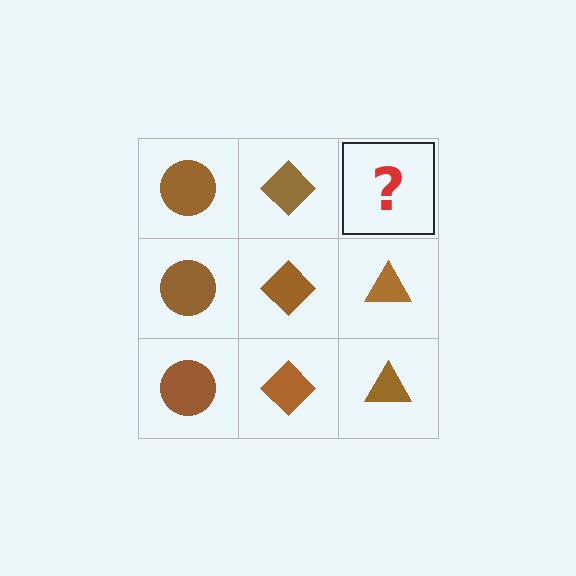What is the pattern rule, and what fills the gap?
The rule is that each column has a consistent shape. The gap should be filled with a brown triangle.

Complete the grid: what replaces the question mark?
The question mark should be replaced with a brown triangle.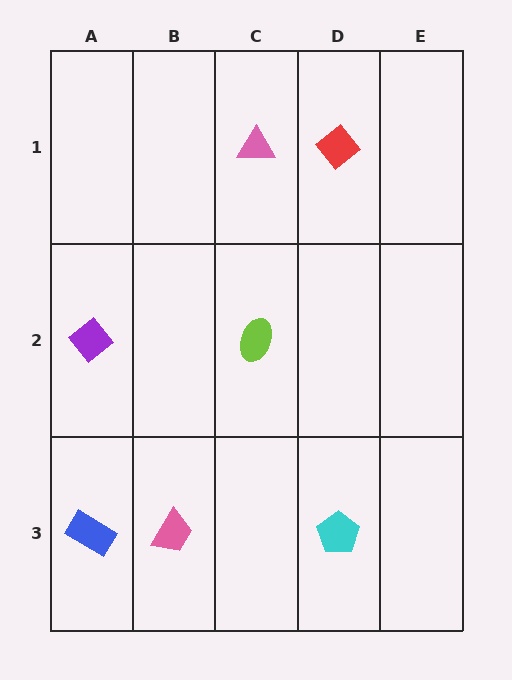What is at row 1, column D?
A red diamond.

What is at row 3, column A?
A blue rectangle.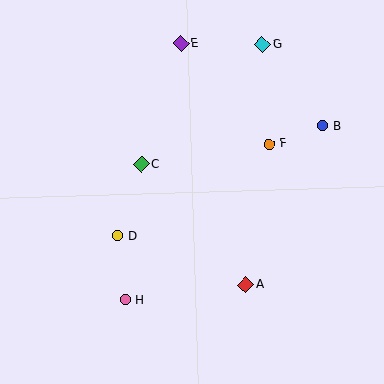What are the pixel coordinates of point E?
Point E is at (181, 43).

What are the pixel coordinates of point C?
Point C is at (141, 164).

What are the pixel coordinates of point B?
Point B is at (323, 126).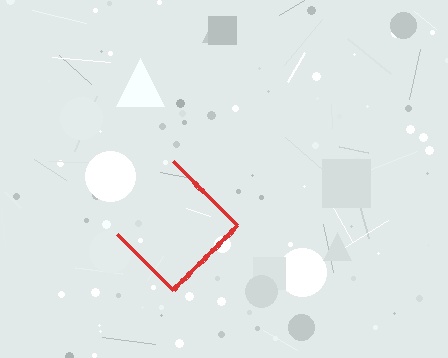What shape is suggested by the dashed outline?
The dashed outline suggests a diamond.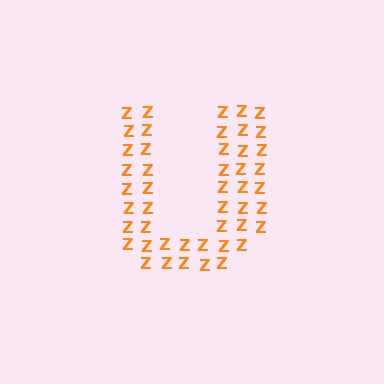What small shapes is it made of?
It is made of small letter Z's.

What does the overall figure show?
The overall figure shows the letter U.